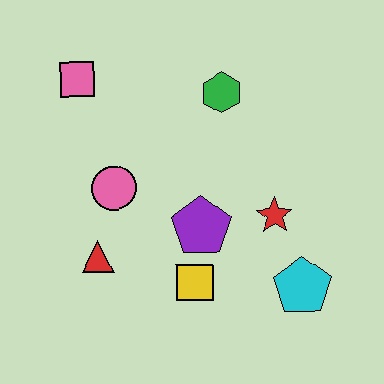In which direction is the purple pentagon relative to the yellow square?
The purple pentagon is above the yellow square.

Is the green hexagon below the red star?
No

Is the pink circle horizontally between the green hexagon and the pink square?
Yes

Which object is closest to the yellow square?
The purple pentagon is closest to the yellow square.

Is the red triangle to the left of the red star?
Yes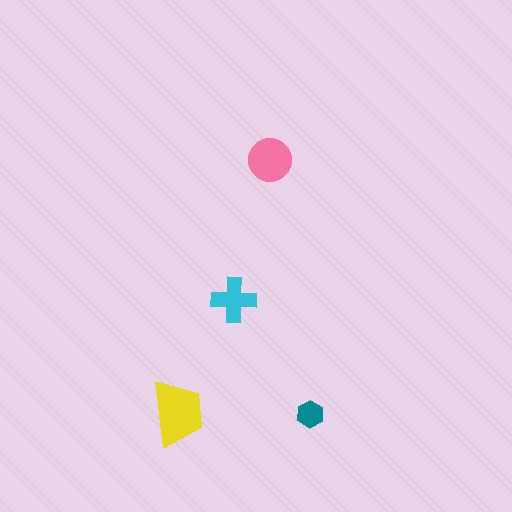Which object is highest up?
The pink circle is topmost.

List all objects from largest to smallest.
The yellow trapezoid, the pink circle, the cyan cross, the teal hexagon.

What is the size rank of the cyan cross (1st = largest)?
3rd.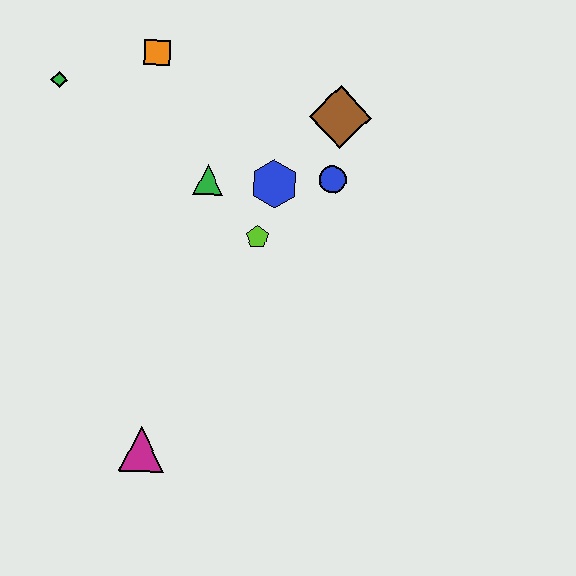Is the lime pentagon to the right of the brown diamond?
No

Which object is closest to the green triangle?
The blue hexagon is closest to the green triangle.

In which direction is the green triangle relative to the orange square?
The green triangle is below the orange square.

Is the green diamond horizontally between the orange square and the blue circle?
No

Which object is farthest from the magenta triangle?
The orange square is farthest from the magenta triangle.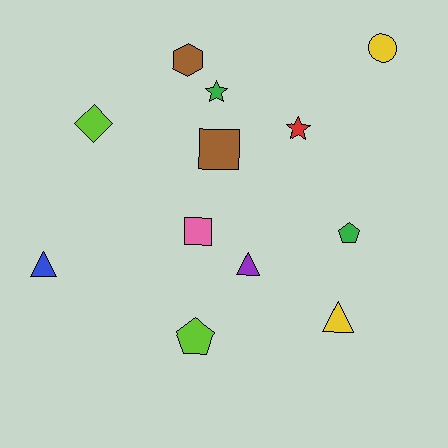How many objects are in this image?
There are 12 objects.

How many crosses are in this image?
There are no crosses.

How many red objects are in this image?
There is 1 red object.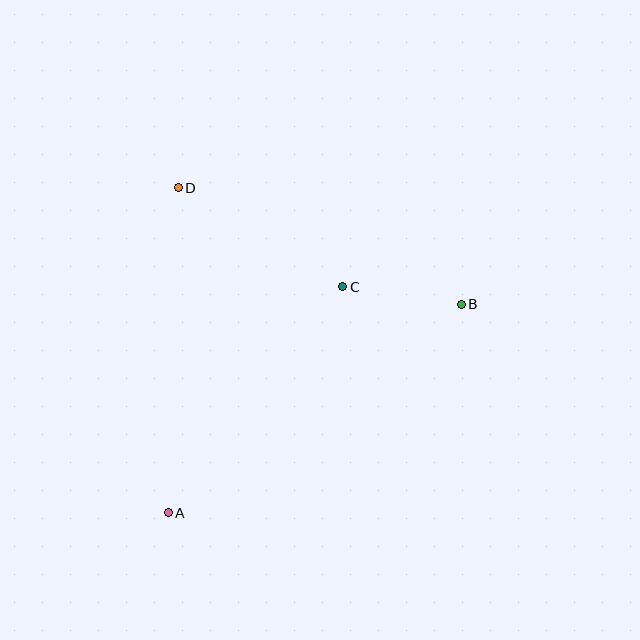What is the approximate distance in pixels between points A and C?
The distance between A and C is approximately 285 pixels.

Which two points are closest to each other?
Points B and C are closest to each other.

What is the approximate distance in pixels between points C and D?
The distance between C and D is approximately 192 pixels.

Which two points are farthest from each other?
Points A and B are farthest from each other.